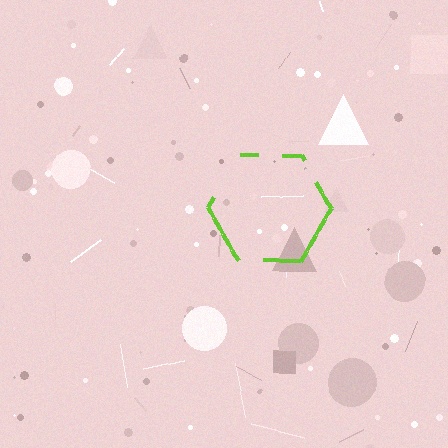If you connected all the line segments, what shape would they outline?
They would outline a hexagon.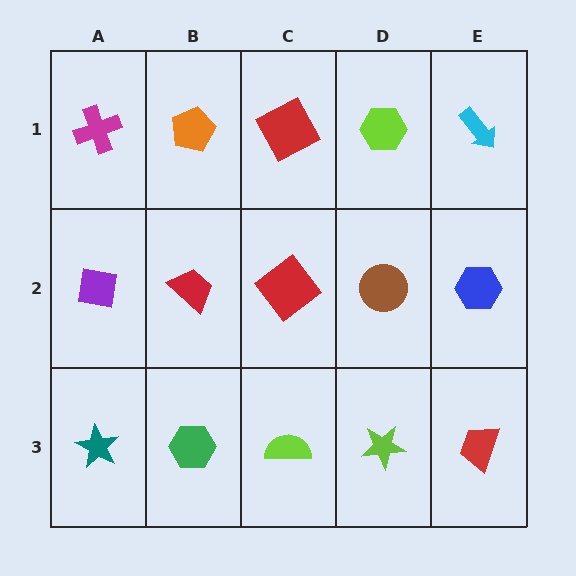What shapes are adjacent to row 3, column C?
A red diamond (row 2, column C), a green hexagon (row 3, column B), a lime star (row 3, column D).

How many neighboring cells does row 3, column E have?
2.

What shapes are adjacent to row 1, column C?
A red diamond (row 2, column C), an orange pentagon (row 1, column B), a lime hexagon (row 1, column D).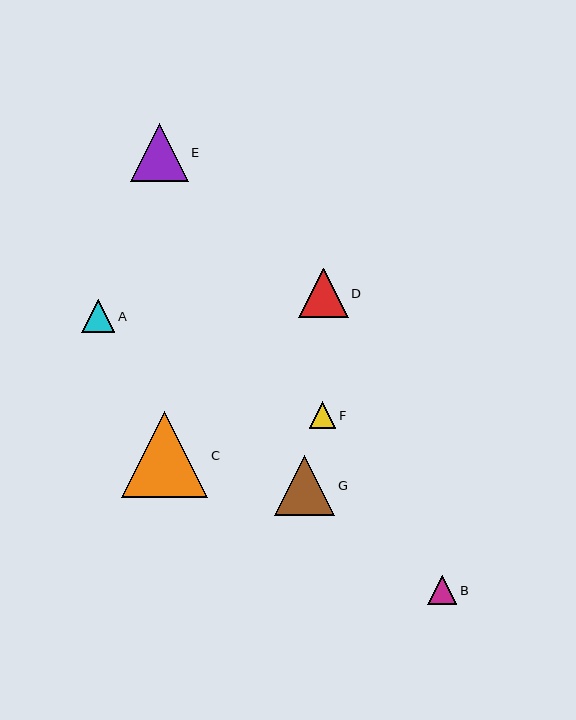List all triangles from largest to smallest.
From largest to smallest: C, G, E, D, A, B, F.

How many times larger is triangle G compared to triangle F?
Triangle G is approximately 2.3 times the size of triangle F.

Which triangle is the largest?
Triangle C is the largest with a size of approximately 86 pixels.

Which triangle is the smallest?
Triangle F is the smallest with a size of approximately 27 pixels.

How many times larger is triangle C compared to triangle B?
Triangle C is approximately 2.9 times the size of triangle B.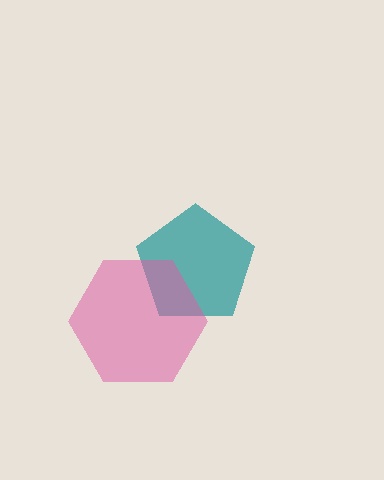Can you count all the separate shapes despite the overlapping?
Yes, there are 2 separate shapes.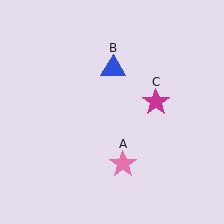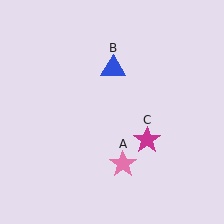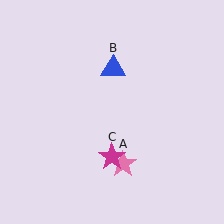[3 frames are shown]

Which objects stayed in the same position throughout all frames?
Pink star (object A) and blue triangle (object B) remained stationary.